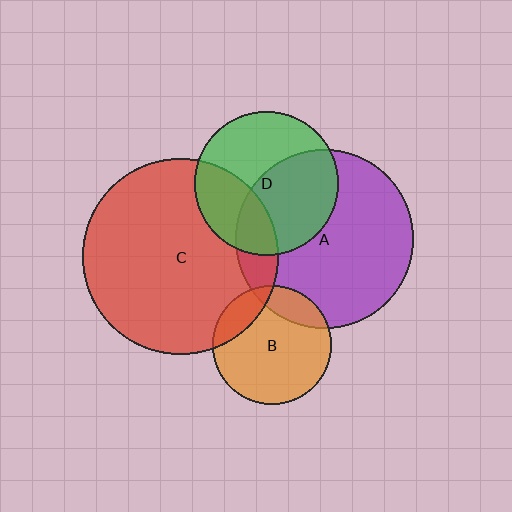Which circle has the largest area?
Circle C (red).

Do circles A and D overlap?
Yes.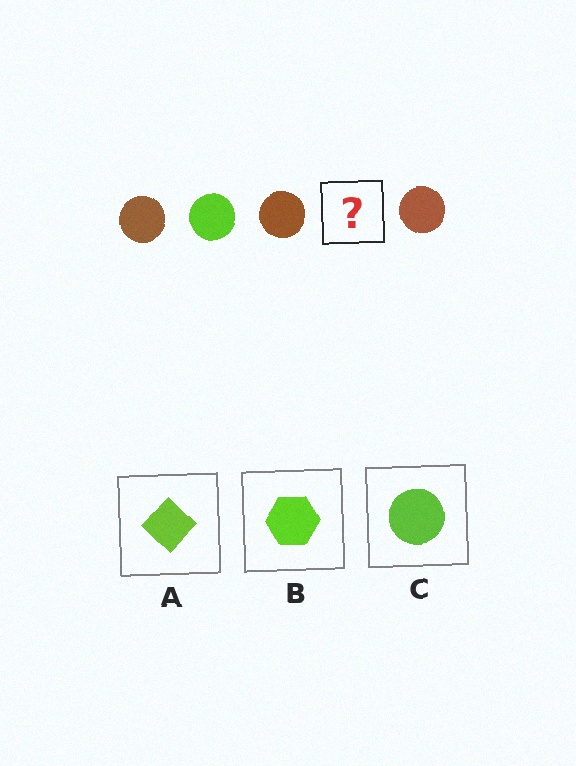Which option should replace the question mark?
Option C.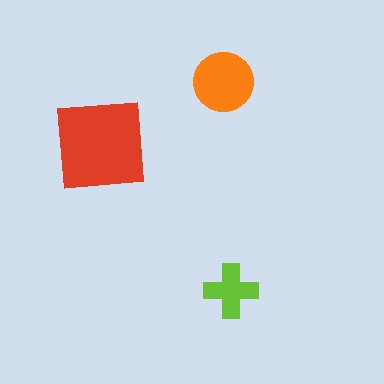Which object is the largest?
The red square.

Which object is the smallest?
The lime cross.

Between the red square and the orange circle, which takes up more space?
The red square.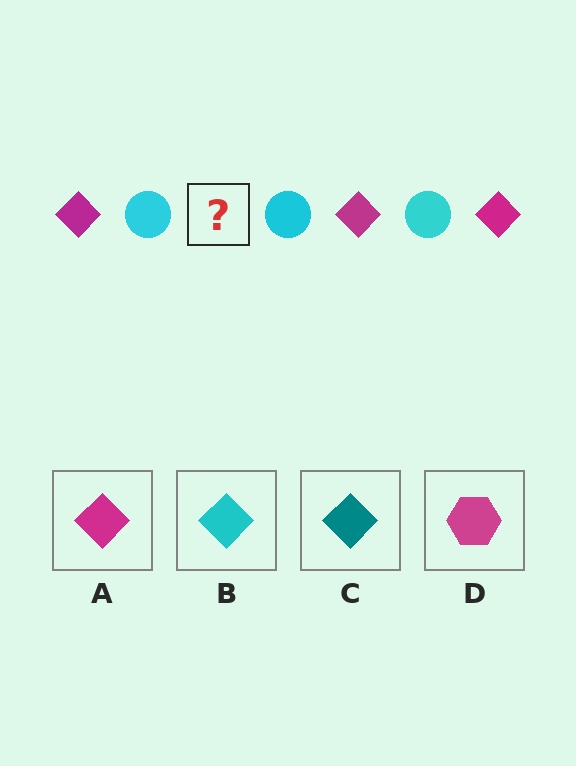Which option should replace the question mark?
Option A.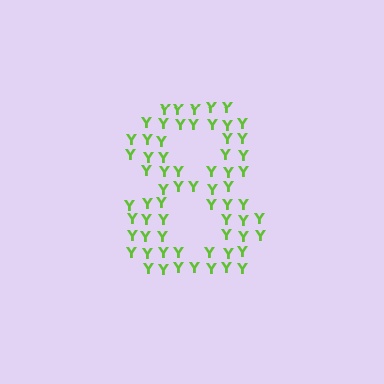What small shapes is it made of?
It is made of small letter Y's.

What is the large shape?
The large shape is the digit 8.